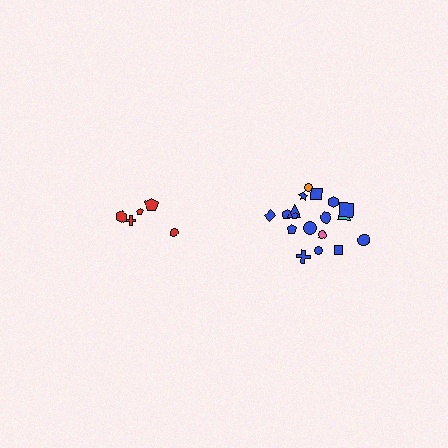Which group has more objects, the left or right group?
The right group.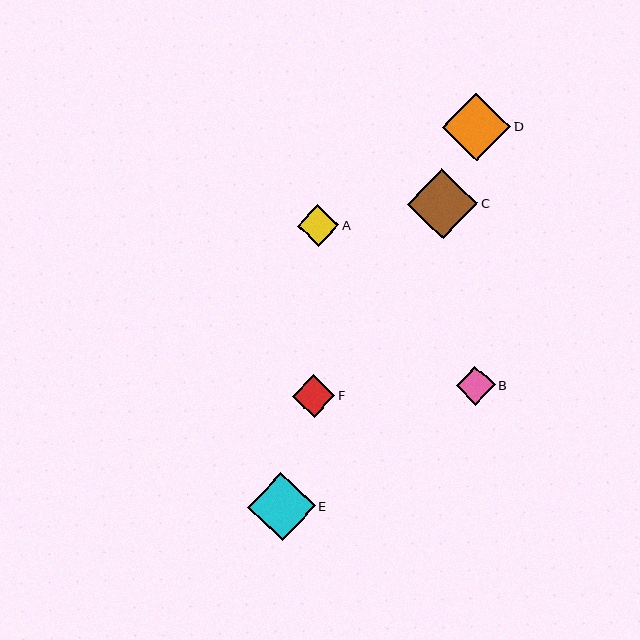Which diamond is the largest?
Diamond C is the largest with a size of approximately 70 pixels.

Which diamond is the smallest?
Diamond B is the smallest with a size of approximately 39 pixels.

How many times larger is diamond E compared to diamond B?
Diamond E is approximately 1.7 times the size of diamond B.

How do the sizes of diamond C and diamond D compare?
Diamond C and diamond D are approximately the same size.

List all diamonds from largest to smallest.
From largest to smallest: C, D, E, F, A, B.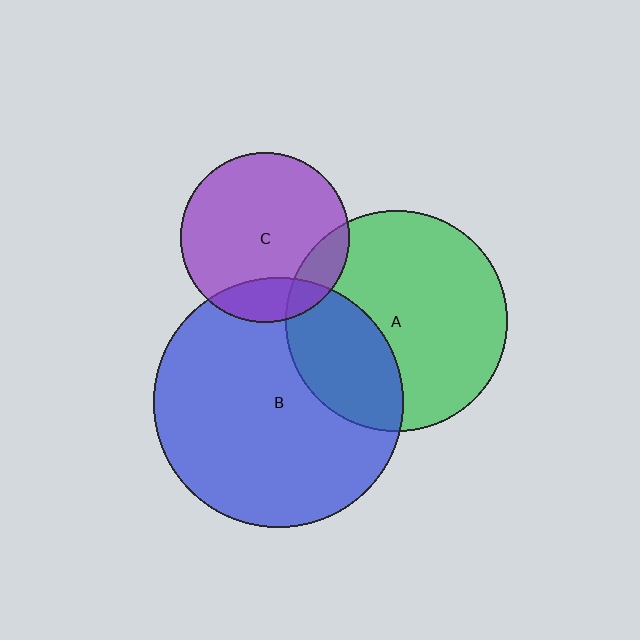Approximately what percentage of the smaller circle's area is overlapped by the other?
Approximately 15%.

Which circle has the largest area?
Circle B (blue).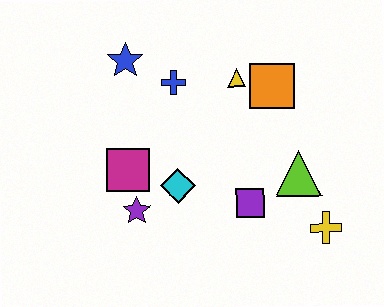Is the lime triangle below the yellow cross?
No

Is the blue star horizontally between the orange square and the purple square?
No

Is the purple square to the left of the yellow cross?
Yes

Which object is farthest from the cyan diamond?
The yellow cross is farthest from the cyan diamond.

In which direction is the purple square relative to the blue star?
The purple square is below the blue star.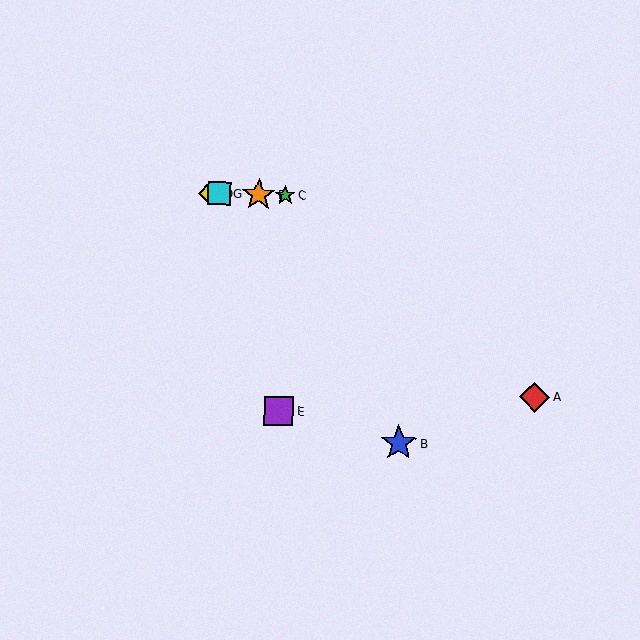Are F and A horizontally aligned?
No, F is at y≈195 and A is at y≈397.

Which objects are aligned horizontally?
Objects C, D, F, G are aligned horizontally.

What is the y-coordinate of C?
Object C is at y≈195.